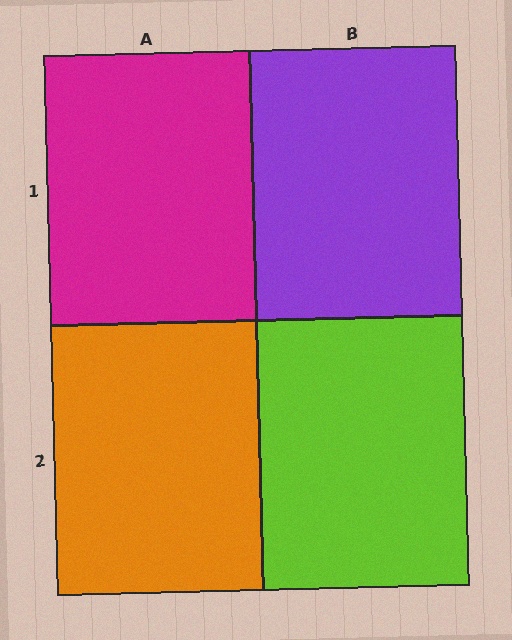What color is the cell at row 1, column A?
Magenta.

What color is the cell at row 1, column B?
Purple.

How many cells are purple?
1 cell is purple.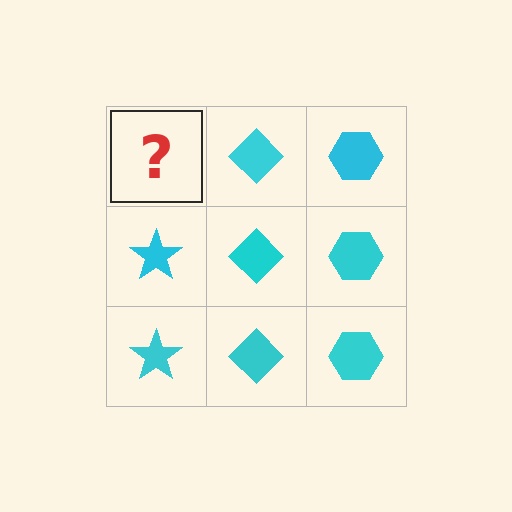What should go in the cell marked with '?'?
The missing cell should contain a cyan star.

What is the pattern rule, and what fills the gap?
The rule is that each column has a consistent shape. The gap should be filled with a cyan star.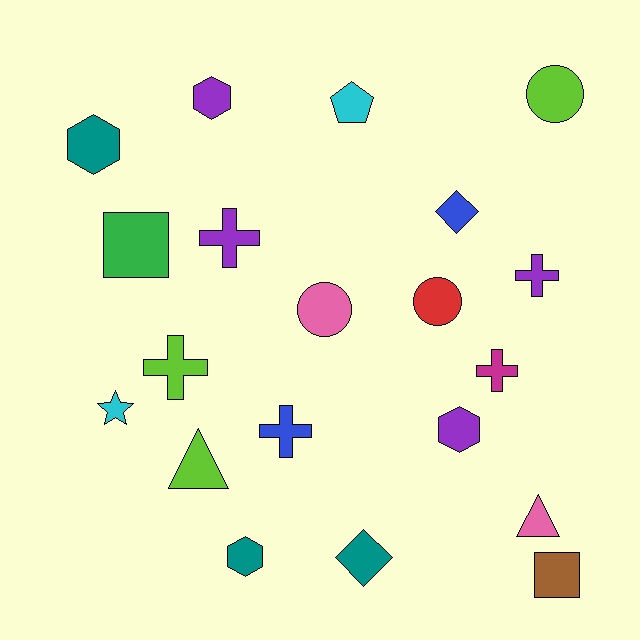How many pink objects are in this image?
There are 2 pink objects.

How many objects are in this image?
There are 20 objects.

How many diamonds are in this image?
There are 2 diamonds.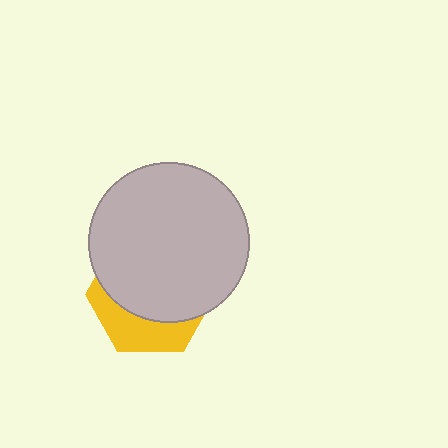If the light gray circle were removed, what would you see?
You would see the complete yellow hexagon.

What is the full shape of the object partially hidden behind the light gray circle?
The partially hidden object is a yellow hexagon.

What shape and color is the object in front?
The object in front is a light gray circle.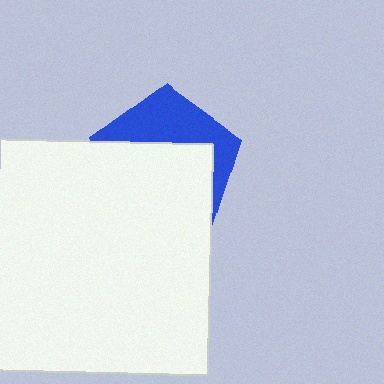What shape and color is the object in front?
The object in front is a white rectangle.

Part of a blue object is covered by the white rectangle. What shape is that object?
It is a pentagon.